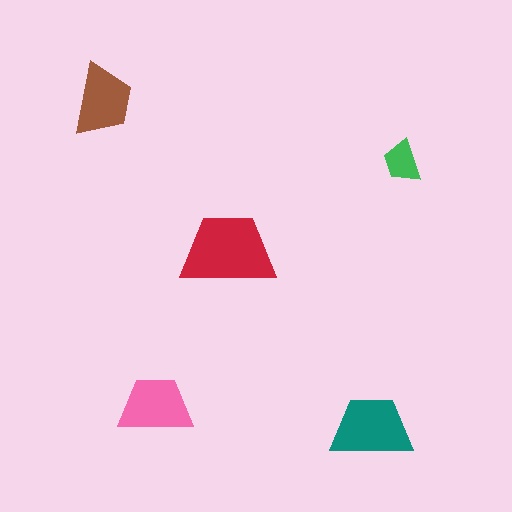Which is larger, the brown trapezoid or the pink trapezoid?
The pink one.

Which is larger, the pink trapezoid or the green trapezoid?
The pink one.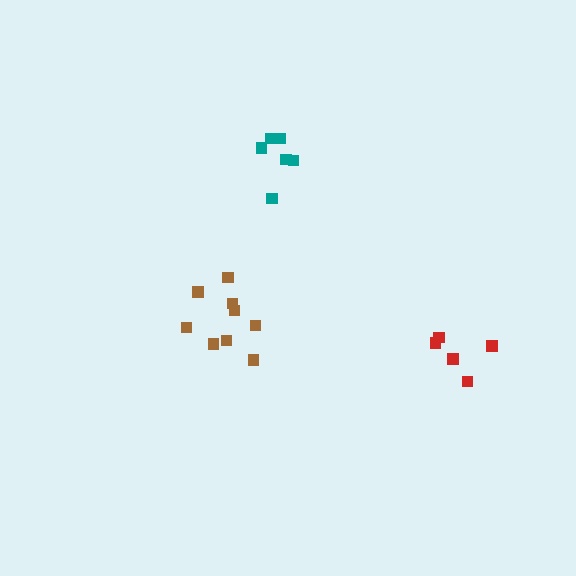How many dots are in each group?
Group 1: 9 dots, Group 2: 6 dots, Group 3: 5 dots (20 total).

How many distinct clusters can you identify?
There are 3 distinct clusters.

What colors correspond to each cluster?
The clusters are colored: brown, teal, red.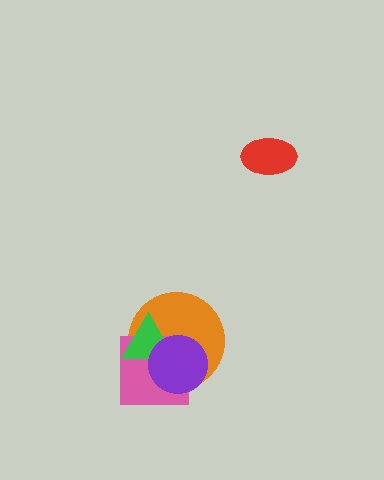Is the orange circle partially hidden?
Yes, it is partially covered by another shape.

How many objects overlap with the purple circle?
3 objects overlap with the purple circle.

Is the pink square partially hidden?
Yes, it is partially covered by another shape.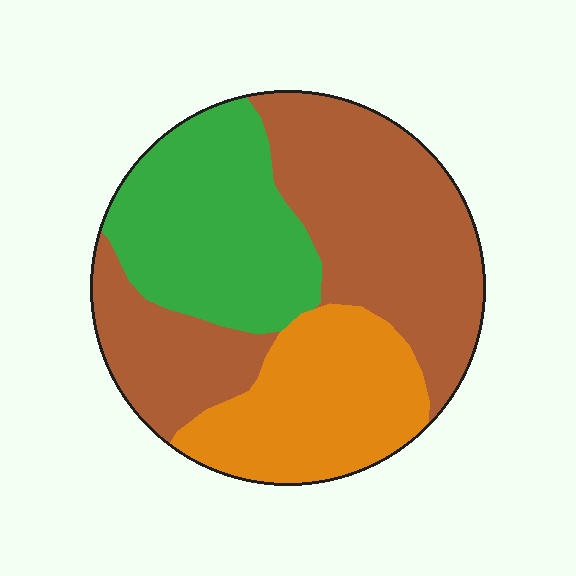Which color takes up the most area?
Brown, at roughly 45%.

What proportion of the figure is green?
Green covers roughly 30% of the figure.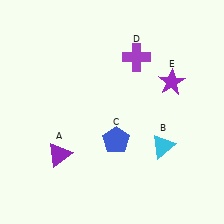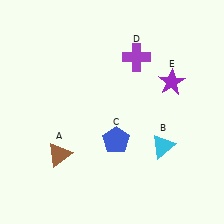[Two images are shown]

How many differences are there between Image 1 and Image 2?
There is 1 difference between the two images.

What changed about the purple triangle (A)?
In Image 1, A is purple. In Image 2, it changed to brown.